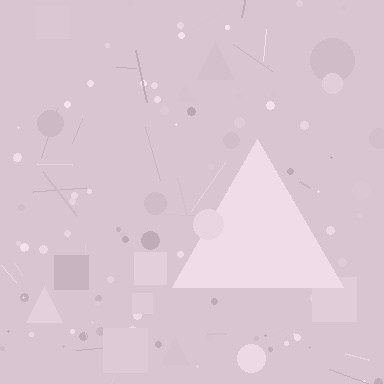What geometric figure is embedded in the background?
A triangle is embedded in the background.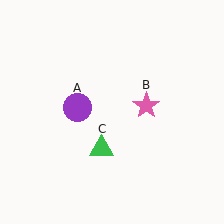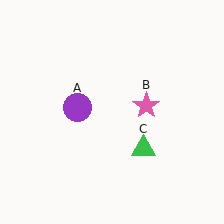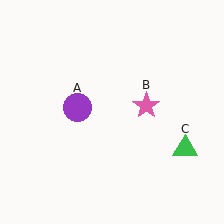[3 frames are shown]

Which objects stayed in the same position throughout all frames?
Purple circle (object A) and pink star (object B) remained stationary.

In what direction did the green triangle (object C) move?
The green triangle (object C) moved right.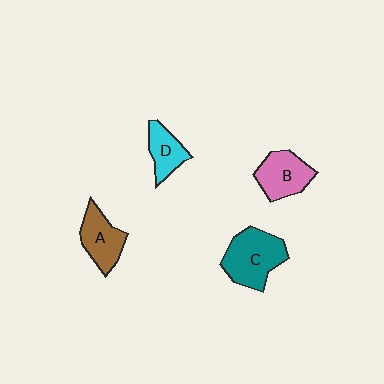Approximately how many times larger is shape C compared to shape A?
Approximately 1.4 times.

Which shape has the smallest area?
Shape D (cyan).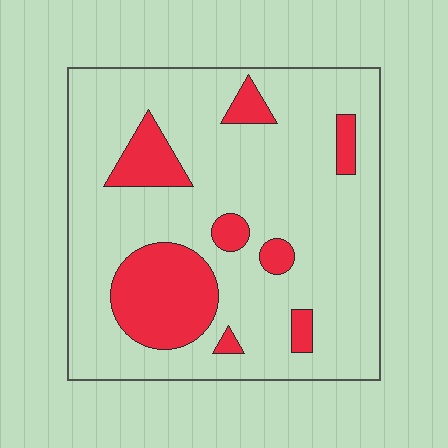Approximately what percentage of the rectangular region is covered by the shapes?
Approximately 20%.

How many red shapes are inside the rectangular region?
8.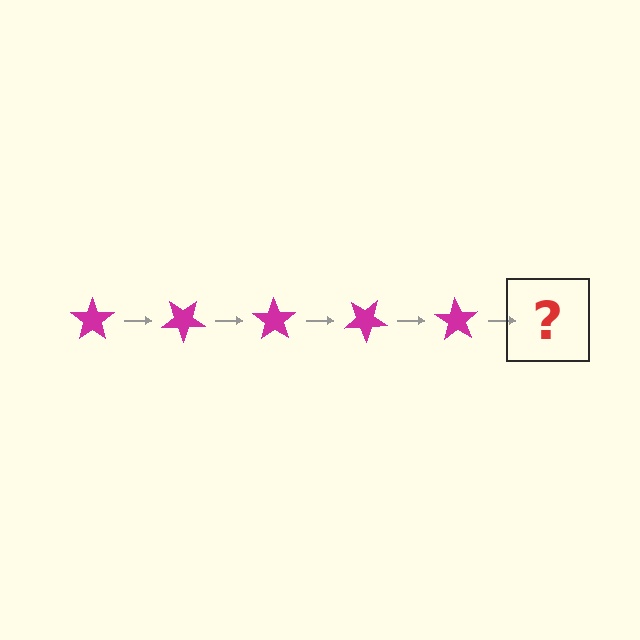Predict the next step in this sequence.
The next step is a magenta star rotated 175 degrees.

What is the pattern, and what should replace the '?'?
The pattern is that the star rotates 35 degrees each step. The '?' should be a magenta star rotated 175 degrees.